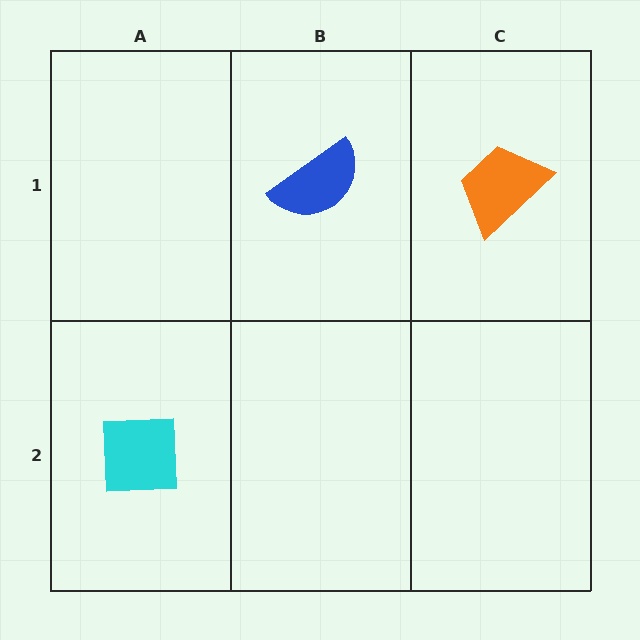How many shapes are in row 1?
2 shapes.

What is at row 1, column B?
A blue semicircle.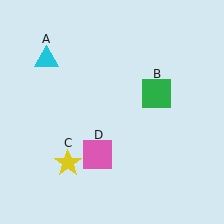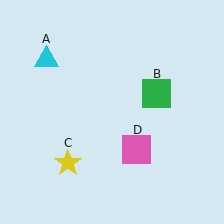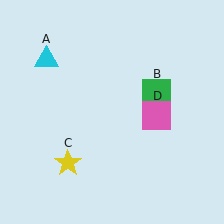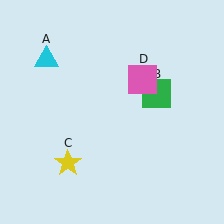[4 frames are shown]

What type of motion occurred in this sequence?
The pink square (object D) rotated counterclockwise around the center of the scene.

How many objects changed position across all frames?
1 object changed position: pink square (object D).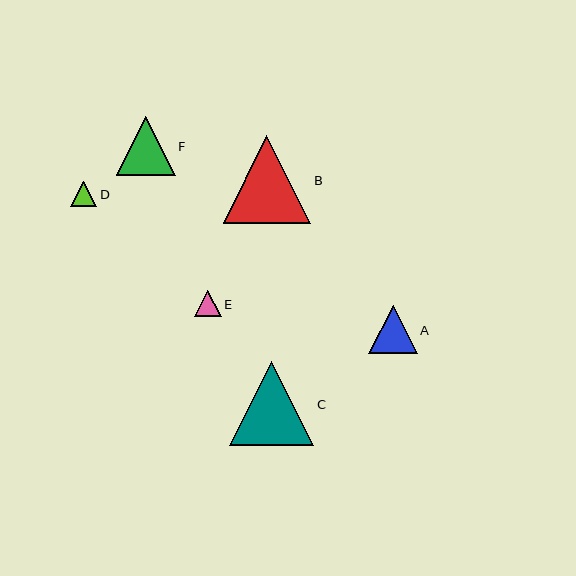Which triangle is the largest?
Triangle B is the largest with a size of approximately 88 pixels.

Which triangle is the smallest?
Triangle D is the smallest with a size of approximately 26 pixels.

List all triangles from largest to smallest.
From largest to smallest: B, C, F, A, E, D.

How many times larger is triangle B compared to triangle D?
Triangle B is approximately 3.4 times the size of triangle D.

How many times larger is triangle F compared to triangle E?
Triangle F is approximately 2.2 times the size of triangle E.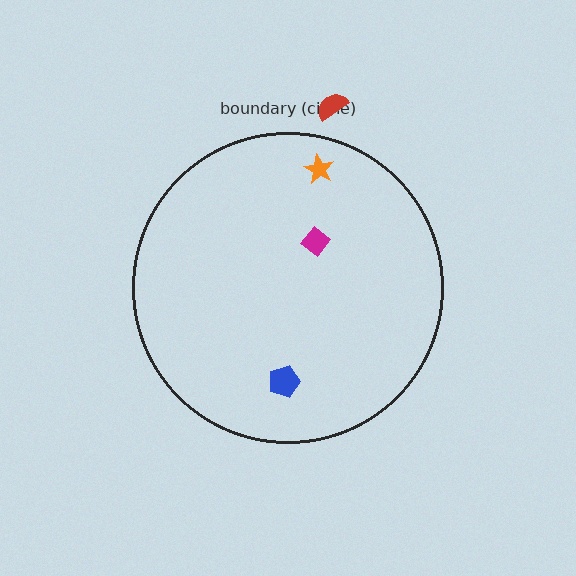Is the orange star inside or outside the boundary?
Inside.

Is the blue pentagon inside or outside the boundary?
Inside.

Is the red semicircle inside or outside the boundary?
Outside.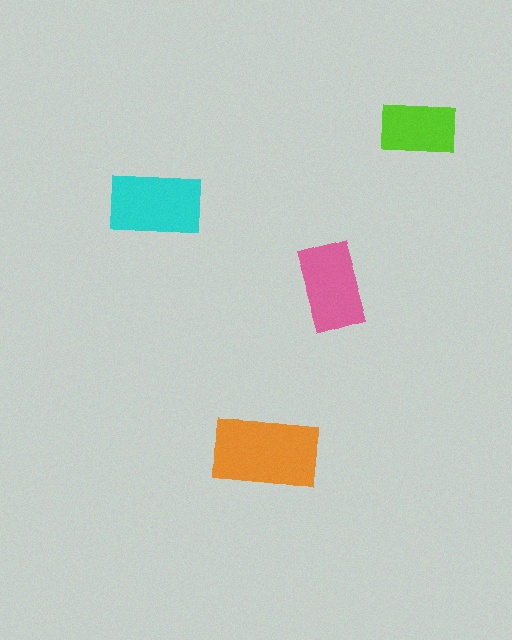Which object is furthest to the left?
The cyan rectangle is leftmost.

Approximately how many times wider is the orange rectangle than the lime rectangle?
About 1.5 times wider.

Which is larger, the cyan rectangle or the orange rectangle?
The orange one.